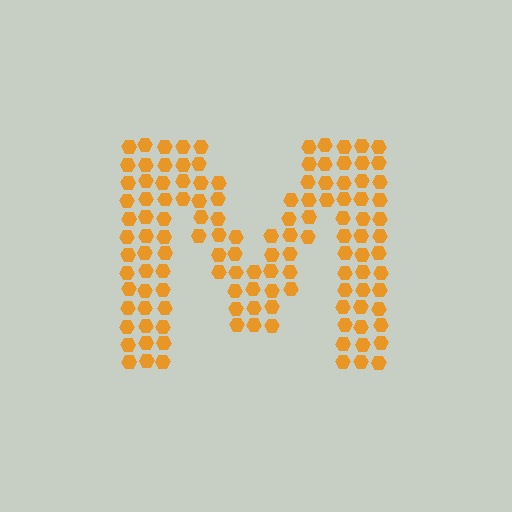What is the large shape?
The large shape is the letter M.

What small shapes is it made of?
It is made of small hexagons.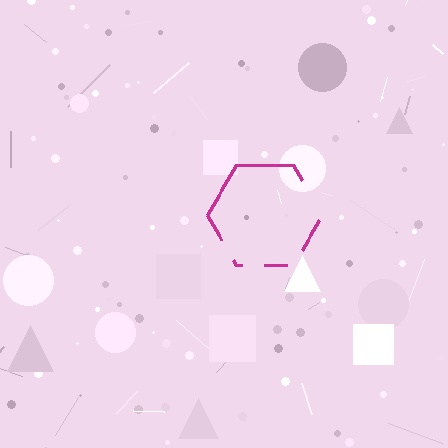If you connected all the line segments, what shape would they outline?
They would outline a hexagon.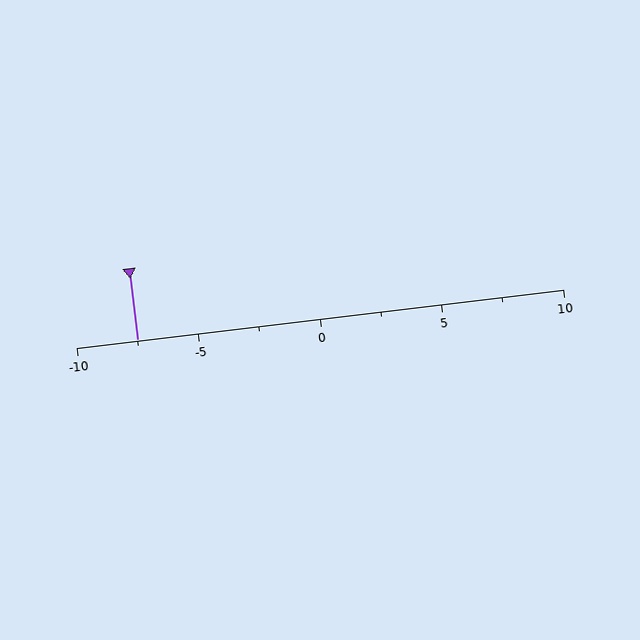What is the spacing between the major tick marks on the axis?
The major ticks are spaced 5 apart.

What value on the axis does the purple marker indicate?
The marker indicates approximately -7.5.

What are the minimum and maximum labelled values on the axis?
The axis runs from -10 to 10.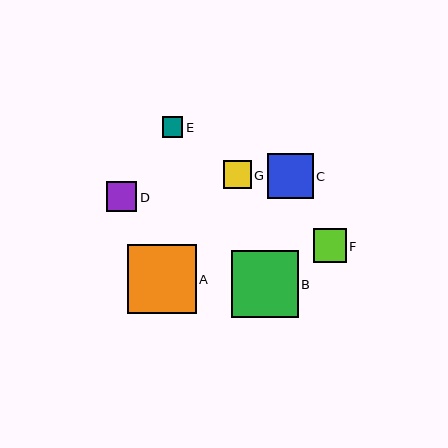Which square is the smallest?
Square E is the smallest with a size of approximately 21 pixels.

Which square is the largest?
Square A is the largest with a size of approximately 69 pixels.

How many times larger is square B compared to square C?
Square B is approximately 1.5 times the size of square C.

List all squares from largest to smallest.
From largest to smallest: A, B, C, F, D, G, E.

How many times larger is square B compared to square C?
Square B is approximately 1.5 times the size of square C.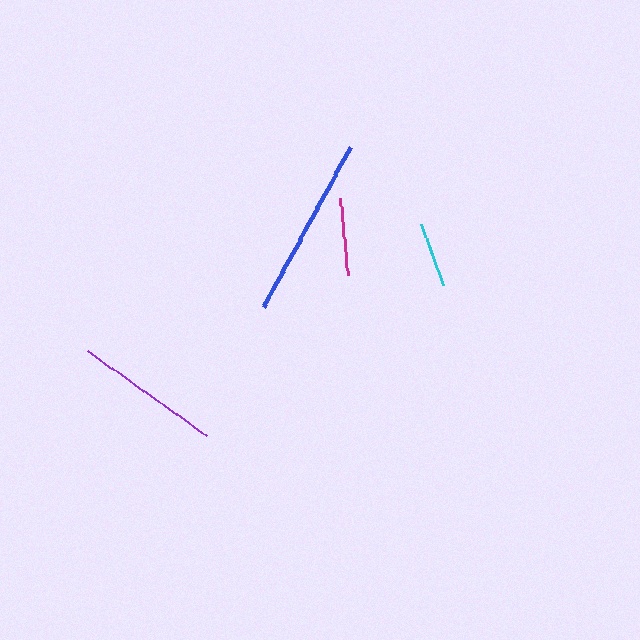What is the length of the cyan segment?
The cyan segment is approximately 65 pixels long.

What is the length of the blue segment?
The blue segment is approximately 181 pixels long.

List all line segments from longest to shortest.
From longest to shortest: blue, purple, magenta, cyan.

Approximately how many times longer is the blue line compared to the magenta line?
The blue line is approximately 2.4 times the length of the magenta line.